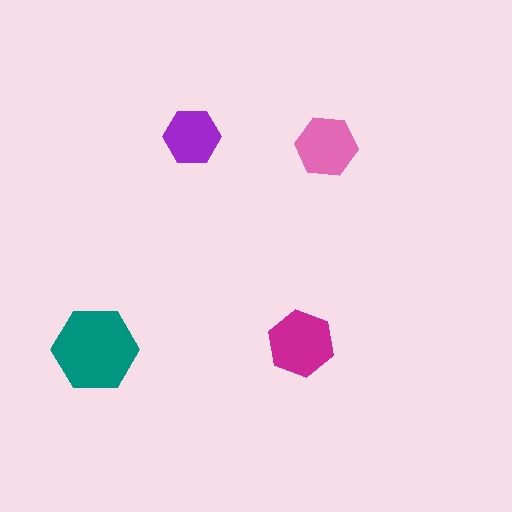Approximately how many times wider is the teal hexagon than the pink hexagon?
About 1.5 times wider.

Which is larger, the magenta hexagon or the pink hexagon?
The magenta one.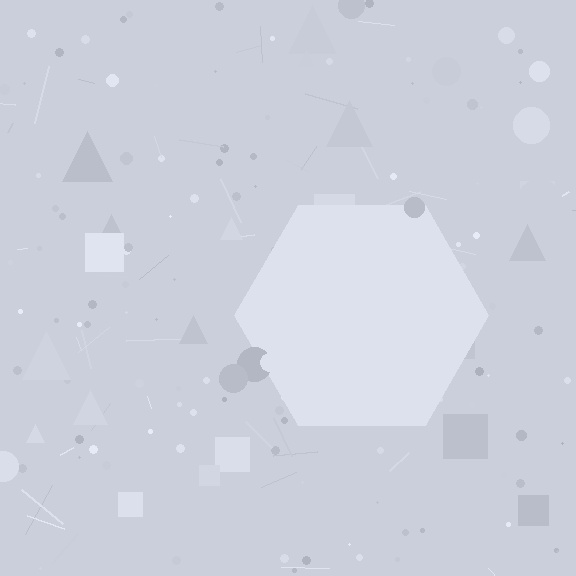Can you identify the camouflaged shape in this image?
The camouflaged shape is a hexagon.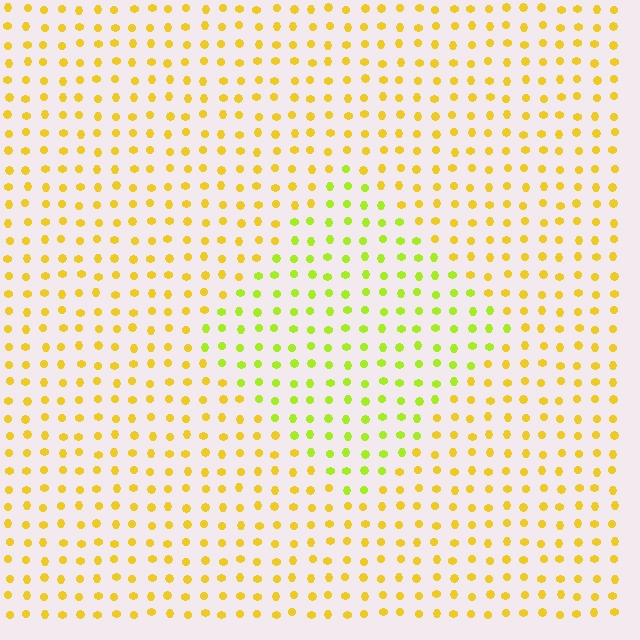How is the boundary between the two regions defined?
The boundary is defined purely by a slight shift in hue (about 32 degrees). Spacing, size, and orientation are identical on both sides.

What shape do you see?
I see a diamond.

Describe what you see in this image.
The image is filled with small yellow elements in a uniform arrangement. A diamond-shaped region is visible where the elements are tinted to a slightly different hue, forming a subtle color boundary.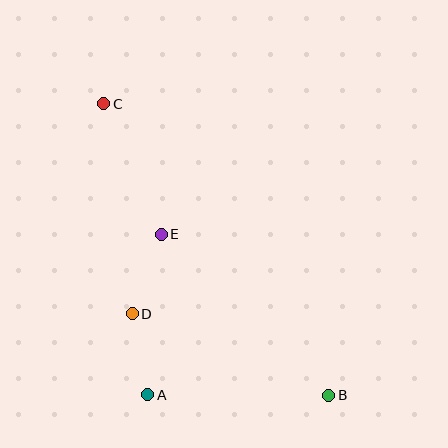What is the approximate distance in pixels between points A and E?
The distance between A and E is approximately 161 pixels.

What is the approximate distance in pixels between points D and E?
The distance between D and E is approximately 85 pixels.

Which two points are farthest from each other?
Points B and C are farthest from each other.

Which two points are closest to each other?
Points A and D are closest to each other.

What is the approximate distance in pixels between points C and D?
The distance between C and D is approximately 212 pixels.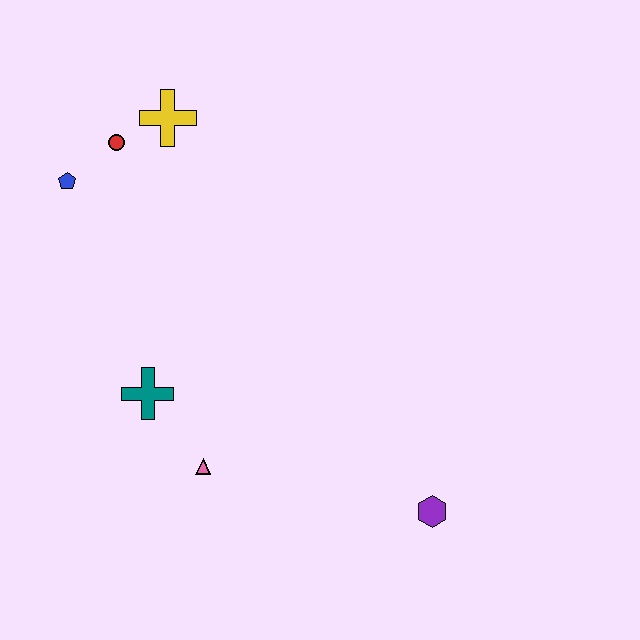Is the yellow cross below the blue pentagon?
No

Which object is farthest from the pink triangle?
The yellow cross is farthest from the pink triangle.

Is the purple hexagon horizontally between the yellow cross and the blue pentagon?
No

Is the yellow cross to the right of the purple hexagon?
No